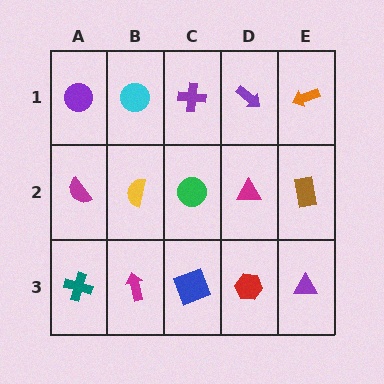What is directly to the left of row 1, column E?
A purple arrow.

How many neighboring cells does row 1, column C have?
3.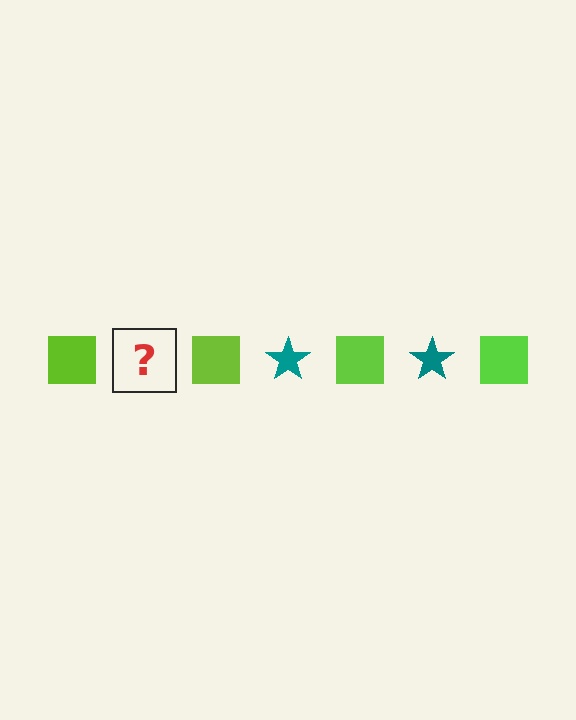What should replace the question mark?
The question mark should be replaced with a teal star.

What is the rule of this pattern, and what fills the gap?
The rule is that the pattern alternates between lime square and teal star. The gap should be filled with a teal star.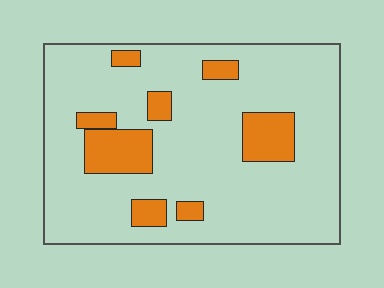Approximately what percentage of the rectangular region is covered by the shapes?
Approximately 15%.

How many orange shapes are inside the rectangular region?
8.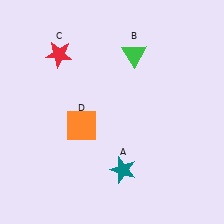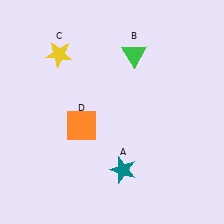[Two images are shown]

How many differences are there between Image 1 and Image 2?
There is 1 difference between the two images.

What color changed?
The star (C) changed from red in Image 1 to yellow in Image 2.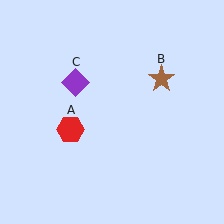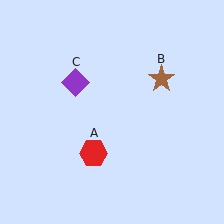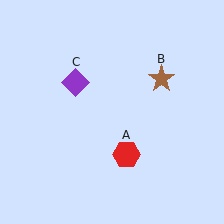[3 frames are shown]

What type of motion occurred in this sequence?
The red hexagon (object A) rotated counterclockwise around the center of the scene.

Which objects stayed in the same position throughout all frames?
Brown star (object B) and purple diamond (object C) remained stationary.